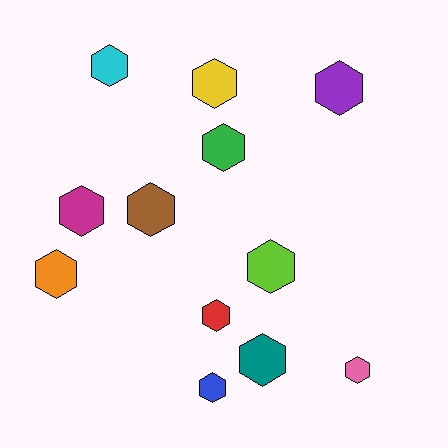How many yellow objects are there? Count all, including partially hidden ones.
There is 1 yellow object.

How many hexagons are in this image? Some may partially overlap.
There are 12 hexagons.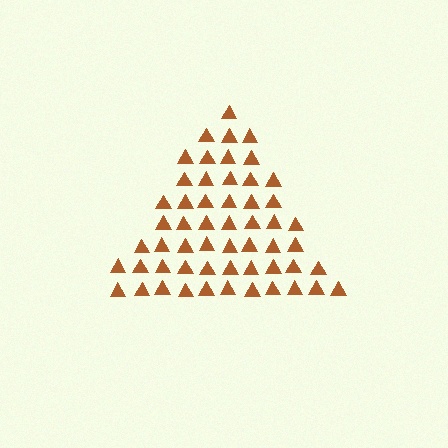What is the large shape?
The large shape is a triangle.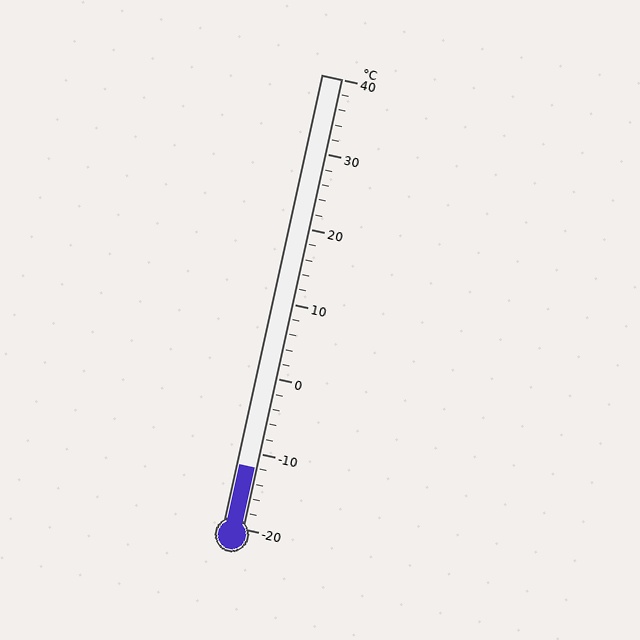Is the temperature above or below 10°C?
The temperature is below 10°C.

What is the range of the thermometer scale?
The thermometer scale ranges from -20°C to 40°C.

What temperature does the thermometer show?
The thermometer shows approximately -12°C.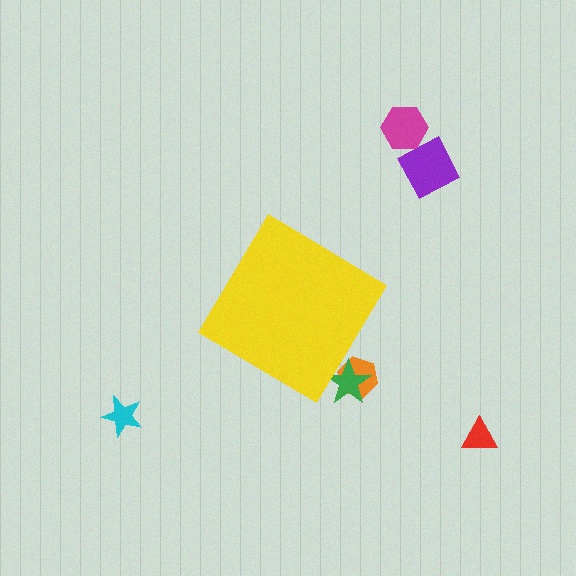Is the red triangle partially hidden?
No, the red triangle is fully visible.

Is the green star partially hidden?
Yes, the green star is partially hidden behind the yellow diamond.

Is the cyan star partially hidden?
No, the cyan star is fully visible.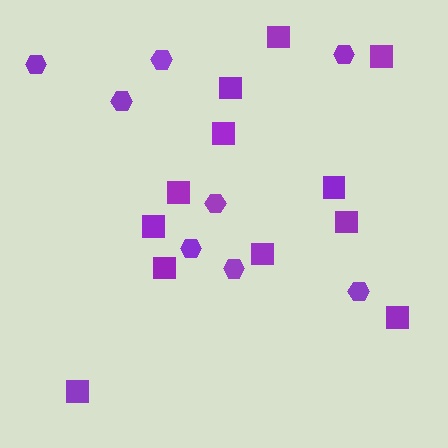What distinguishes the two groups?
There are 2 groups: one group of hexagons (8) and one group of squares (12).